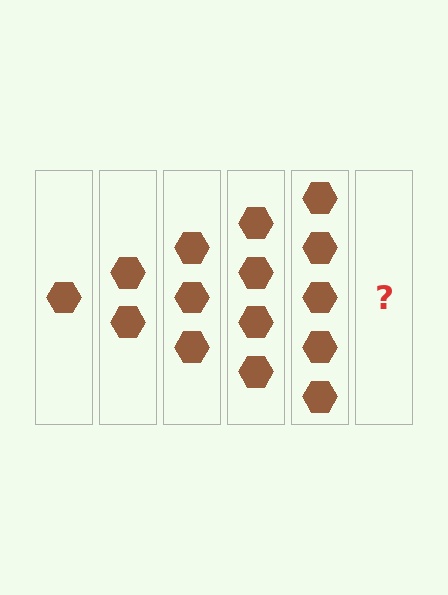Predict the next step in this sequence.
The next step is 6 hexagons.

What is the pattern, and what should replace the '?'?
The pattern is that each step adds one more hexagon. The '?' should be 6 hexagons.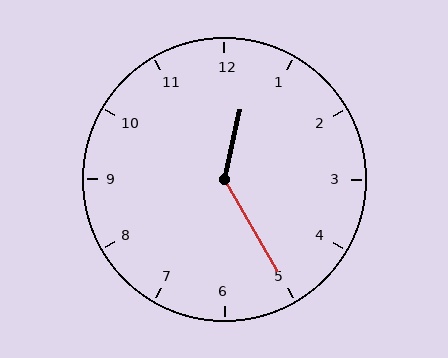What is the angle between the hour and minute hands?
Approximately 138 degrees.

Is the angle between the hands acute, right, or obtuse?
It is obtuse.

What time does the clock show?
12:25.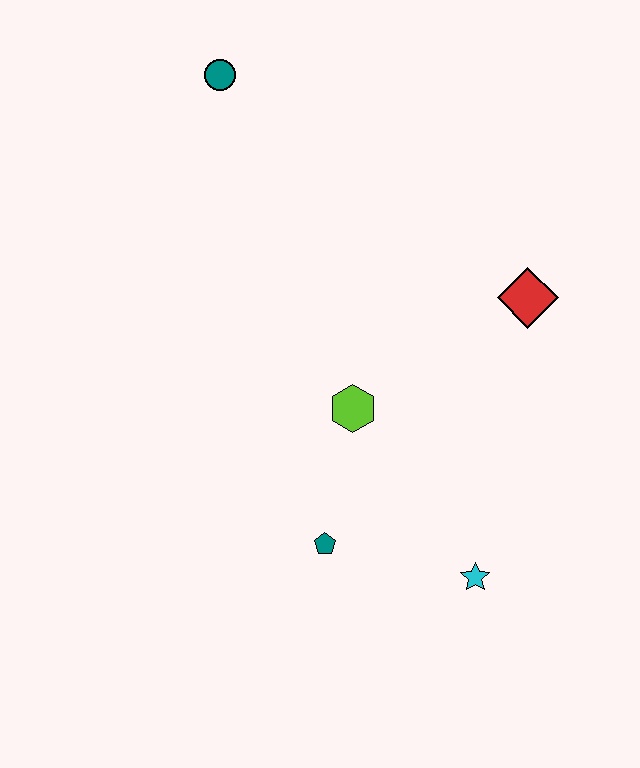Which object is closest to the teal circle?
The lime hexagon is closest to the teal circle.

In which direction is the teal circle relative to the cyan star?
The teal circle is above the cyan star.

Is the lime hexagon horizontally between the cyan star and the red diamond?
No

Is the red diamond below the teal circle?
Yes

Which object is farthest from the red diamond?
The teal circle is farthest from the red diamond.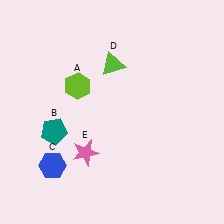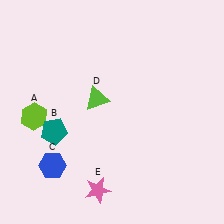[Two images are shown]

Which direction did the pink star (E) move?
The pink star (E) moved down.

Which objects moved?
The objects that moved are: the lime hexagon (A), the lime triangle (D), the pink star (E).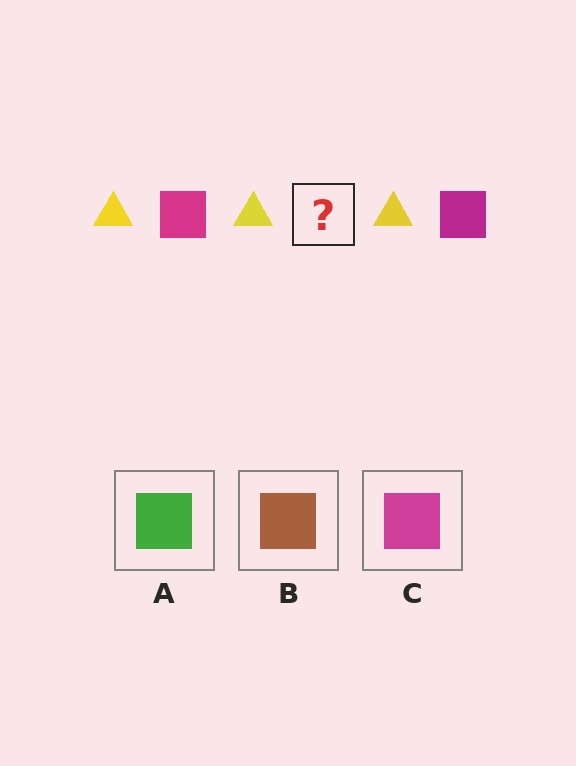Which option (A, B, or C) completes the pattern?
C.